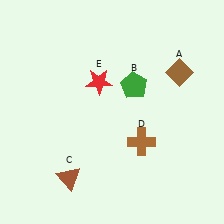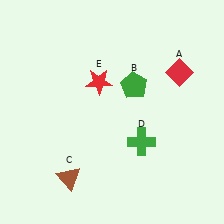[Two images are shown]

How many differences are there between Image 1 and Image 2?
There are 2 differences between the two images.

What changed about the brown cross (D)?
In Image 1, D is brown. In Image 2, it changed to green.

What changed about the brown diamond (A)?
In Image 1, A is brown. In Image 2, it changed to red.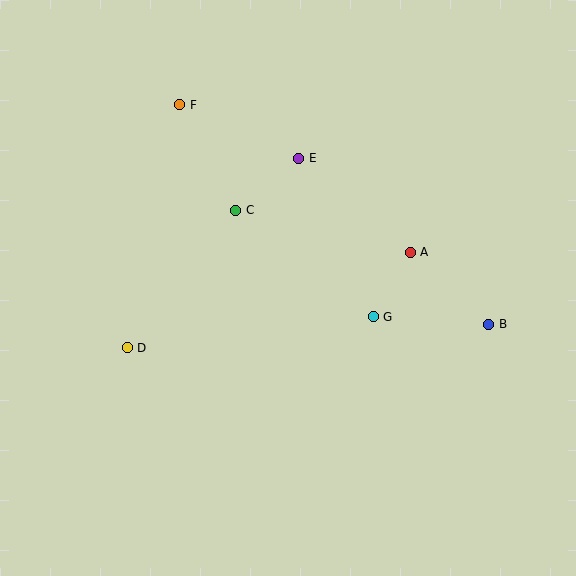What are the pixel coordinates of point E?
Point E is at (299, 158).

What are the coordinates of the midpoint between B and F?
The midpoint between B and F is at (334, 215).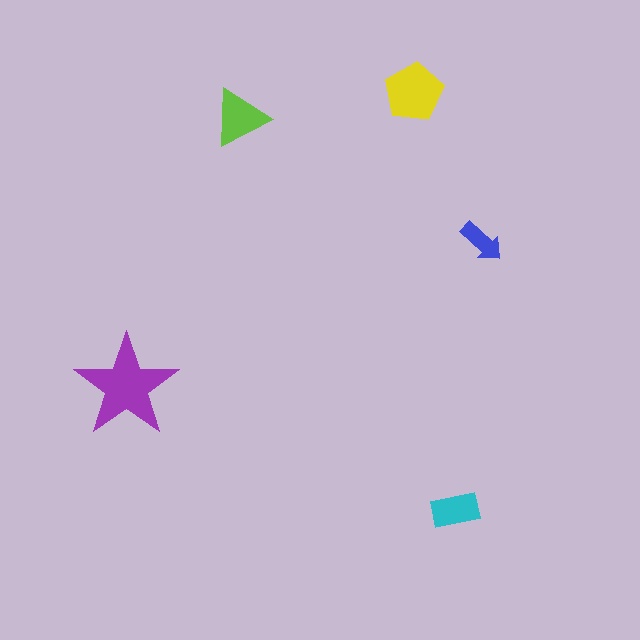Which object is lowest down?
The cyan rectangle is bottommost.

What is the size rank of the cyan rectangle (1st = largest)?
4th.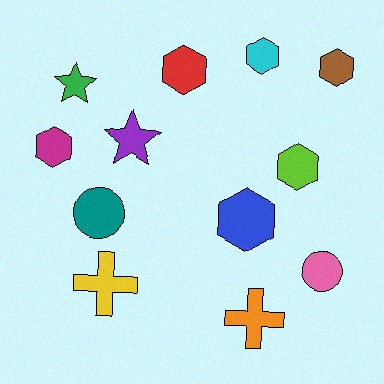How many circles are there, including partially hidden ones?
There are 2 circles.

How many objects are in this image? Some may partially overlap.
There are 12 objects.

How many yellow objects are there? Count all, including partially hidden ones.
There is 1 yellow object.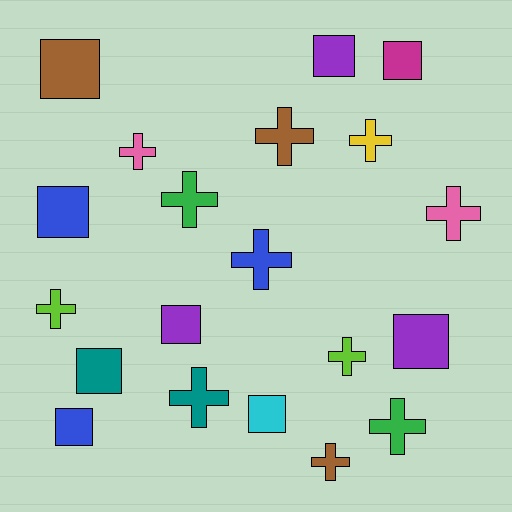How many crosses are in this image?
There are 11 crosses.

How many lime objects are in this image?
There are 2 lime objects.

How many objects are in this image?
There are 20 objects.